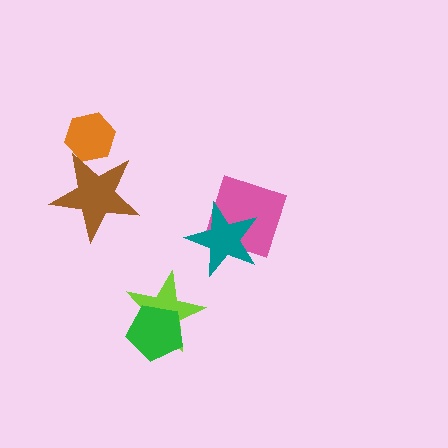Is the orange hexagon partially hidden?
Yes, it is partially covered by another shape.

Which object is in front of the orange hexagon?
The brown star is in front of the orange hexagon.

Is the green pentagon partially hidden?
No, no other shape covers it.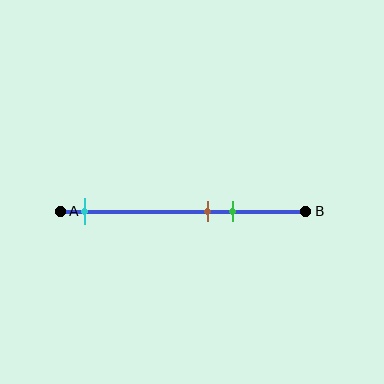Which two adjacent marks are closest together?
The brown and green marks are the closest adjacent pair.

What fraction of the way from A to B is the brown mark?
The brown mark is approximately 60% (0.6) of the way from A to B.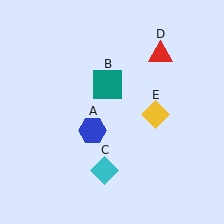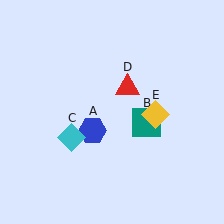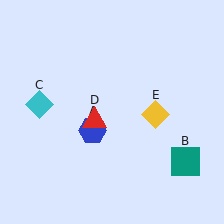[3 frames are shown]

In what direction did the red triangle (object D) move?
The red triangle (object D) moved down and to the left.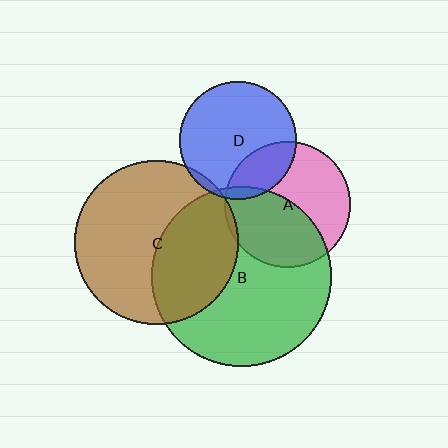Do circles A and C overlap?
Yes.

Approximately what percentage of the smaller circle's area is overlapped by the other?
Approximately 5%.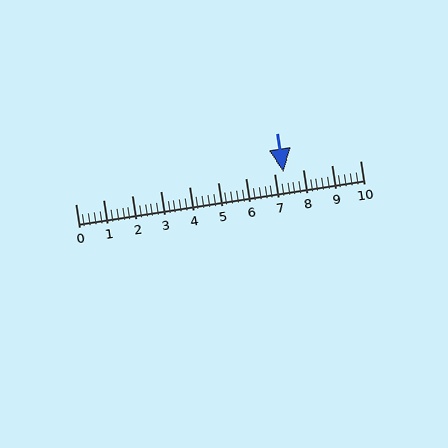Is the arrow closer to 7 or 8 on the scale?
The arrow is closer to 7.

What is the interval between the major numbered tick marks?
The major tick marks are spaced 1 units apart.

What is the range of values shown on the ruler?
The ruler shows values from 0 to 10.